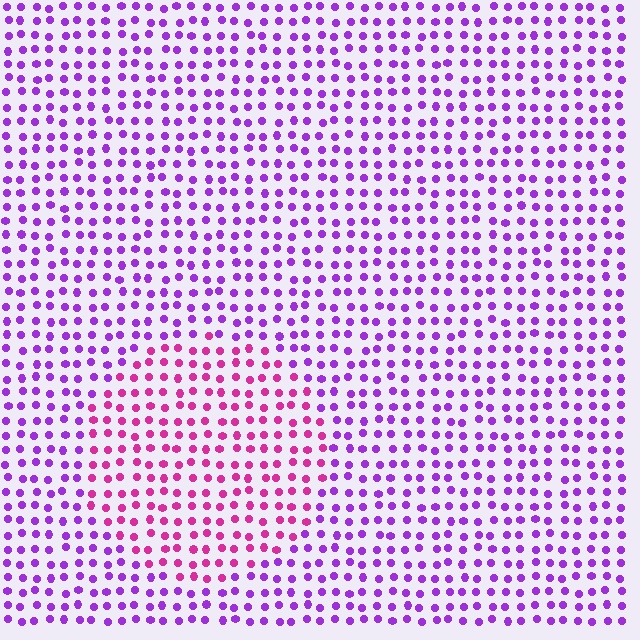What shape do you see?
I see a circle.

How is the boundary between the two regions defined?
The boundary is defined purely by a slight shift in hue (about 41 degrees). Spacing, size, and orientation are identical on both sides.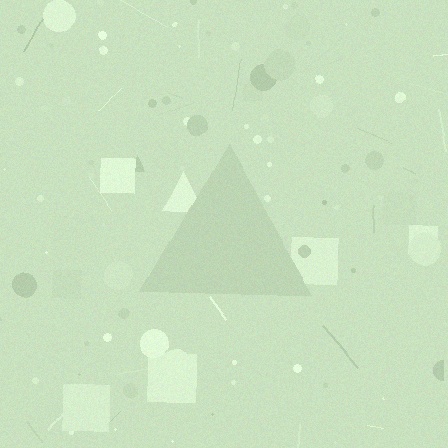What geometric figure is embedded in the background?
A triangle is embedded in the background.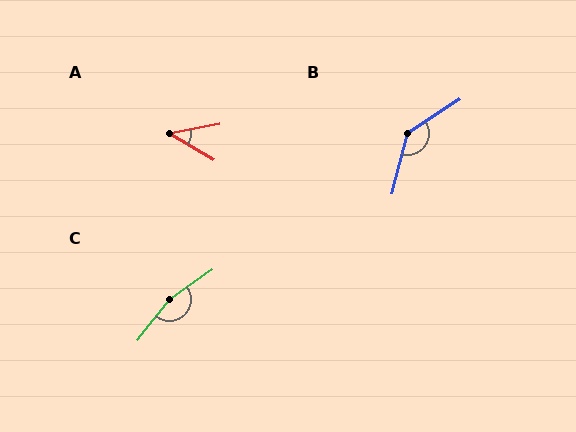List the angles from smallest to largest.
A (41°), B (138°), C (163°).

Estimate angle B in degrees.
Approximately 138 degrees.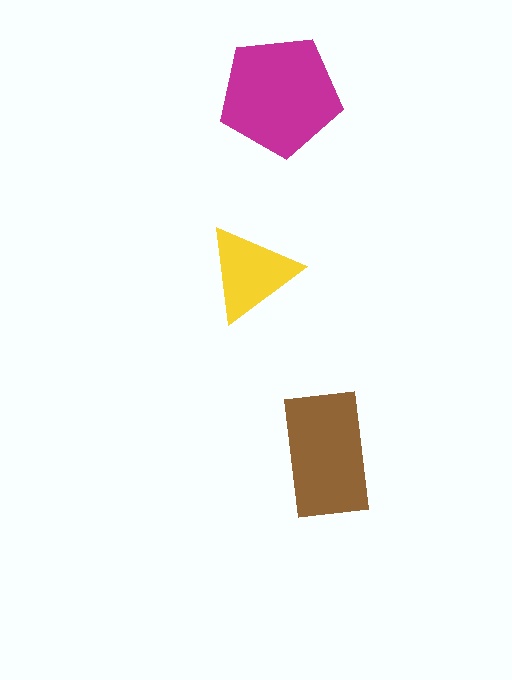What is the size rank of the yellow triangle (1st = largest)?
3rd.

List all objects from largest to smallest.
The magenta pentagon, the brown rectangle, the yellow triangle.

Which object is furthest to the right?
The brown rectangle is rightmost.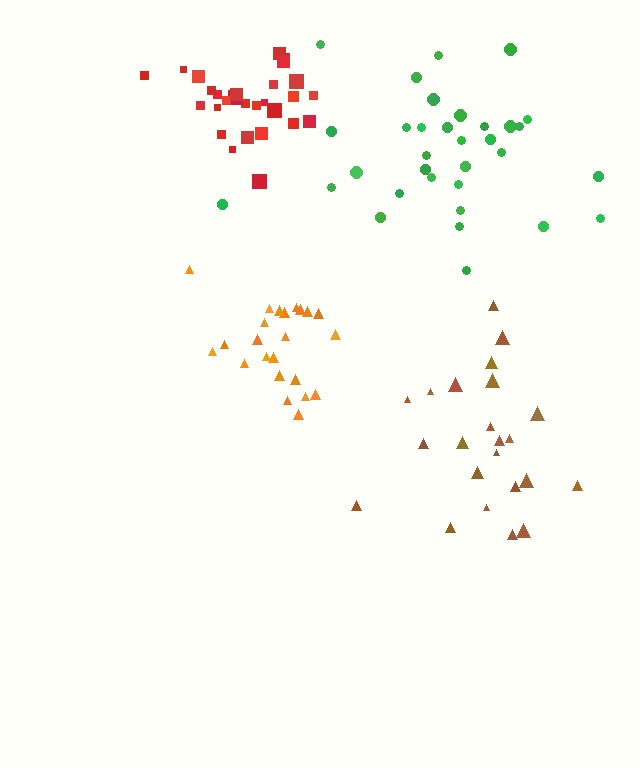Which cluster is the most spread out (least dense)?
Brown.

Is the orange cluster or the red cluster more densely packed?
Red.